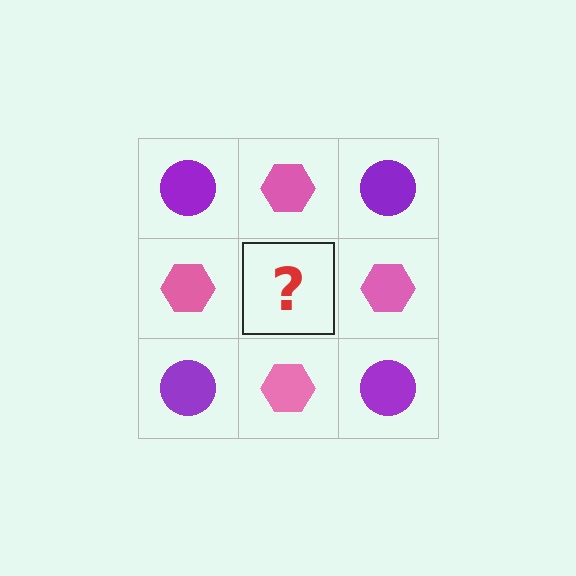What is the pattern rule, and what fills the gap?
The rule is that it alternates purple circle and pink hexagon in a checkerboard pattern. The gap should be filled with a purple circle.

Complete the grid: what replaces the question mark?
The question mark should be replaced with a purple circle.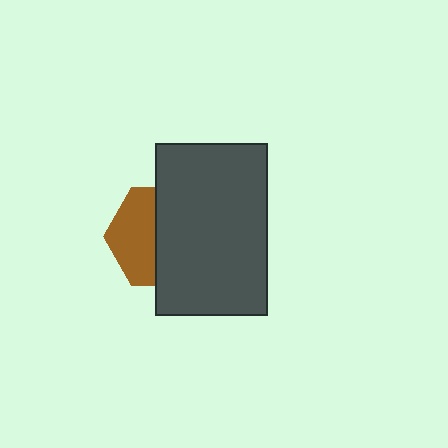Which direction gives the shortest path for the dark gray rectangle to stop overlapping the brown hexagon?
Moving right gives the shortest separation.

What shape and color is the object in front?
The object in front is a dark gray rectangle.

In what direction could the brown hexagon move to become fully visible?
The brown hexagon could move left. That would shift it out from behind the dark gray rectangle entirely.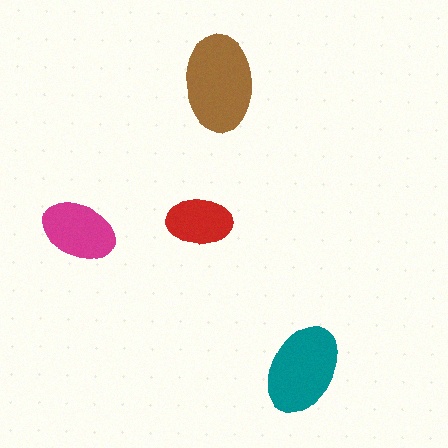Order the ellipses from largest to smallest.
the brown one, the teal one, the magenta one, the red one.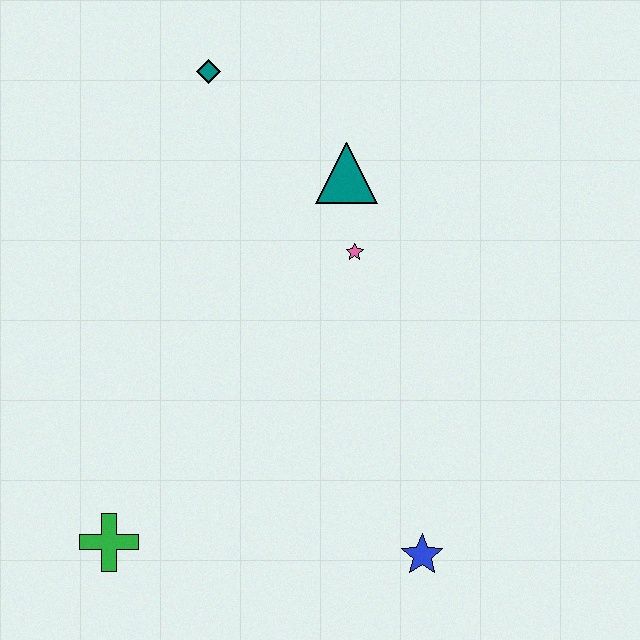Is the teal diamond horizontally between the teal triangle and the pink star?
No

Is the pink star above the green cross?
Yes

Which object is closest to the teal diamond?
The teal triangle is closest to the teal diamond.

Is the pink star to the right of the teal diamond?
Yes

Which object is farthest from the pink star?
The green cross is farthest from the pink star.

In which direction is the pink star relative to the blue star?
The pink star is above the blue star.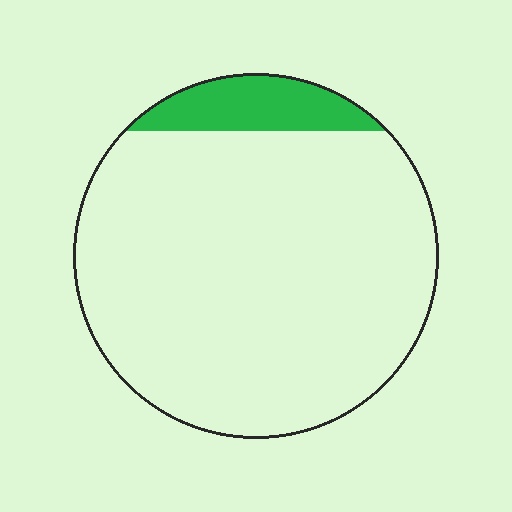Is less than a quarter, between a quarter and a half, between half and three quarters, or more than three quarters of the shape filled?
Less than a quarter.